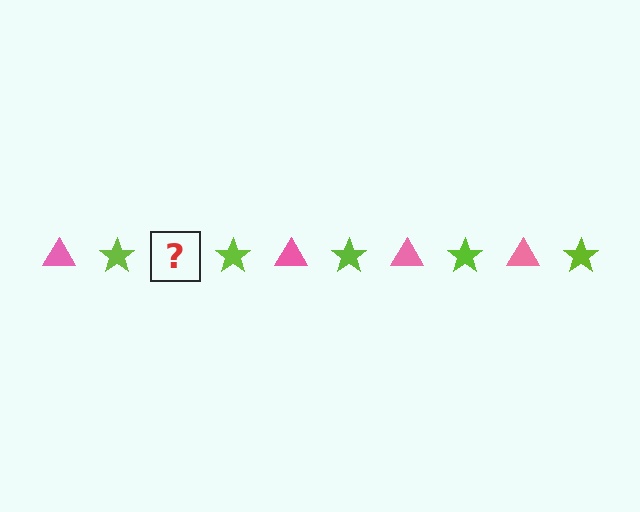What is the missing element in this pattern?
The missing element is a pink triangle.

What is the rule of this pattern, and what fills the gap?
The rule is that the pattern alternates between pink triangle and lime star. The gap should be filled with a pink triangle.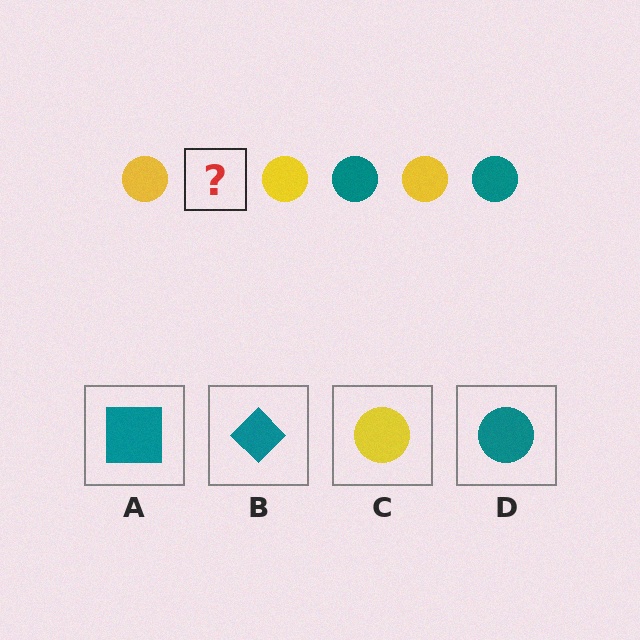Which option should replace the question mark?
Option D.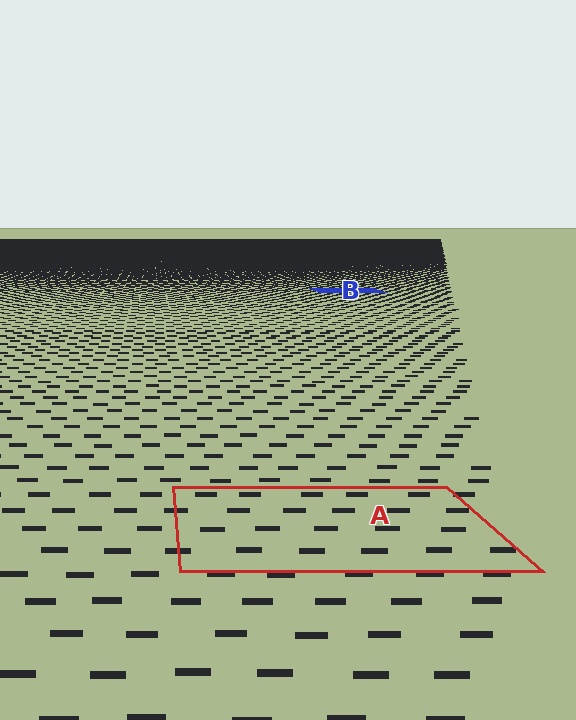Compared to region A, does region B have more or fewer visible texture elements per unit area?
Region B has more texture elements per unit area — they are packed more densely because it is farther away.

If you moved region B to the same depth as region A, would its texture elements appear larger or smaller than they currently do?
They would appear larger. At a closer depth, the same texture elements are projected at a bigger on-screen size.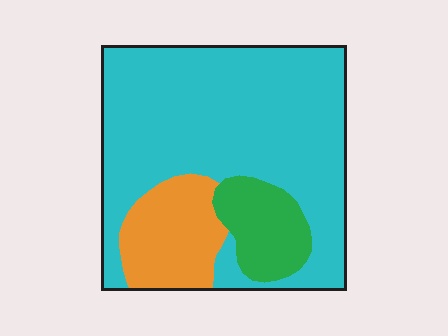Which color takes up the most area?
Cyan, at roughly 70%.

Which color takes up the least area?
Green, at roughly 10%.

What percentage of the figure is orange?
Orange takes up about one sixth (1/6) of the figure.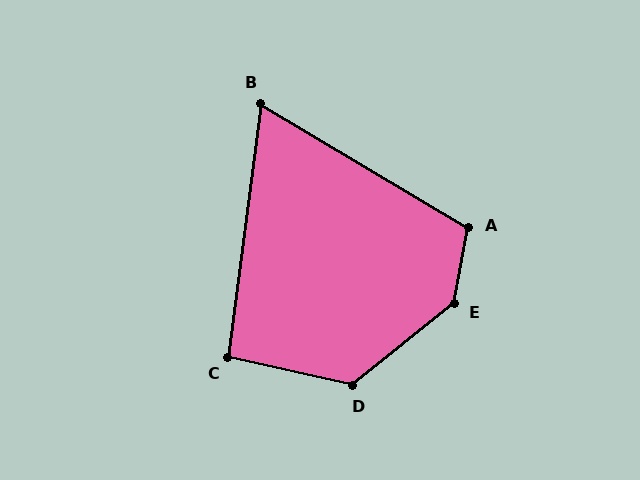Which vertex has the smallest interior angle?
B, at approximately 67 degrees.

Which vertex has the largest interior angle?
E, at approximately 139 degrees.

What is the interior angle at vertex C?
Approximately 95 degrees (obtuse).